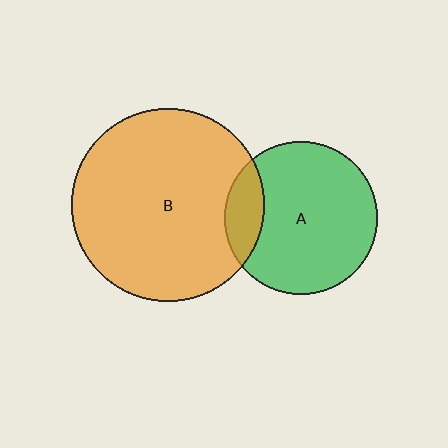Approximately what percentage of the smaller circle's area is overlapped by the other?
Approximately 15%.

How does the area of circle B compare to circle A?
Approximately 1.6 times.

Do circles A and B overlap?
Yes.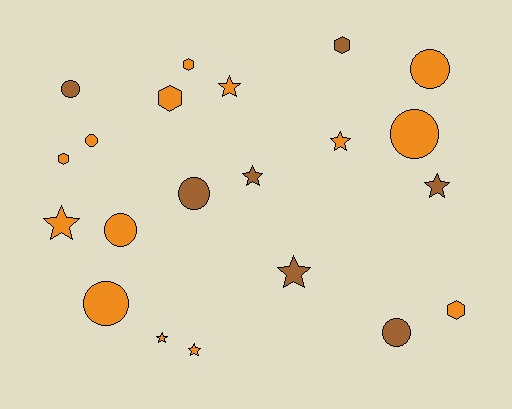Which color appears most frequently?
Orange, with 14 objects.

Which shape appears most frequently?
Star, with 8 objects.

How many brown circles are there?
There are 3 brown circles.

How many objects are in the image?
There are 21 objects.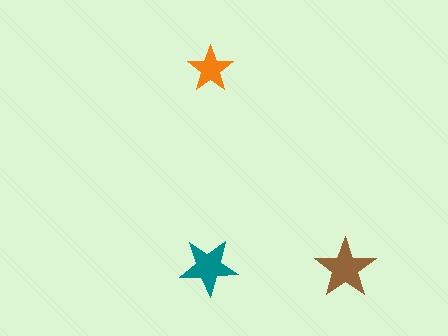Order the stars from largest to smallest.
the brown one, the teal one, the orange one.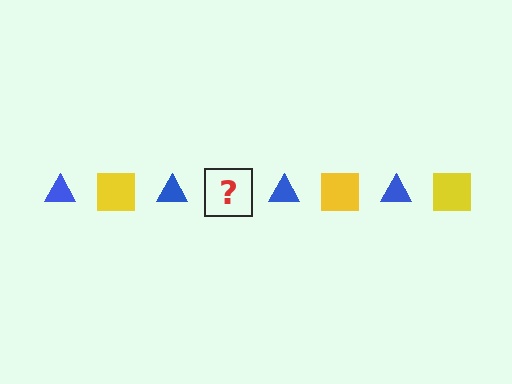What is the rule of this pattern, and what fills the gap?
The rule is that the pattern alternates between blue triangle and yellow square. The gap should be filled with a yellow square.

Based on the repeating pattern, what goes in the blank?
The blank should be a yellow square.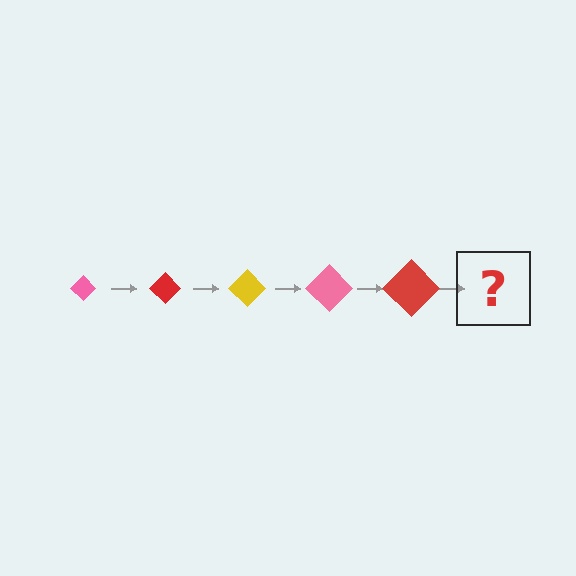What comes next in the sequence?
The next element should be a yellow diamond, larger than the previous one.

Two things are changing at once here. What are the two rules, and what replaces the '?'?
The two rules are that the diamond grows larger each step and the color cycles through pink, red, and yellow. The '?' should be a yellow diamond, larger than the previous one.